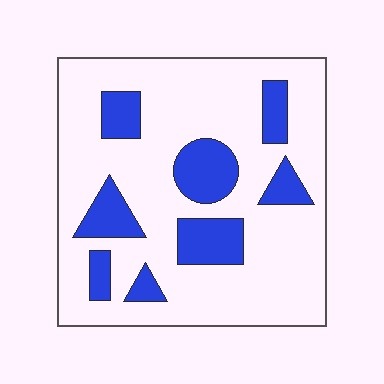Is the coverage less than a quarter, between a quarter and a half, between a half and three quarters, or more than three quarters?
Less than a quarter.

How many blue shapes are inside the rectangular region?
8.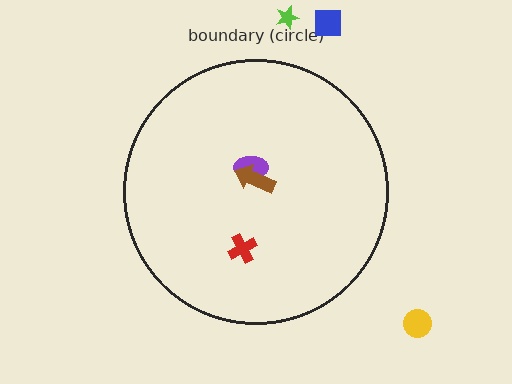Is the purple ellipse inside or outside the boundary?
Inside.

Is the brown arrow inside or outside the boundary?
Inside.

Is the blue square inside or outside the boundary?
Outside.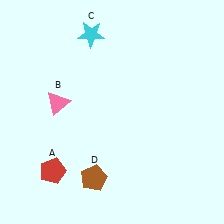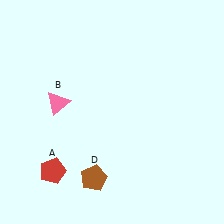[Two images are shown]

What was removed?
The cyan star (C) was removed in Image 2.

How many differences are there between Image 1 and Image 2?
There is 1 difference between the two images.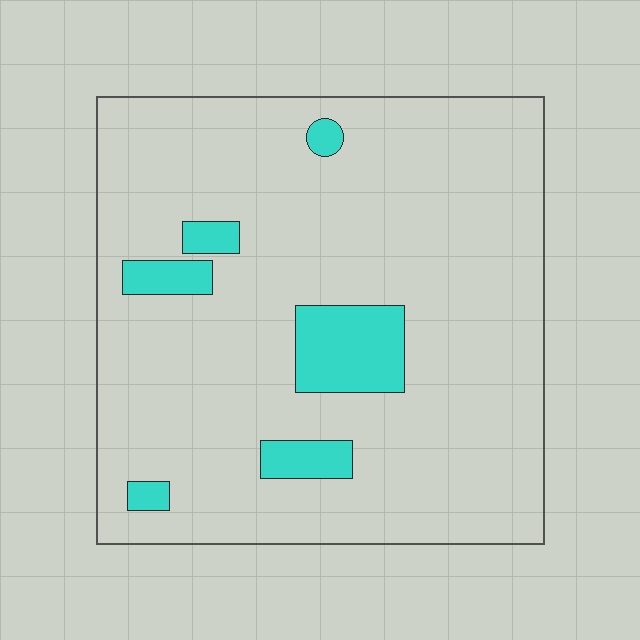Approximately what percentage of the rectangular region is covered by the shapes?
Approximately 10%.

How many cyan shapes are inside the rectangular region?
6.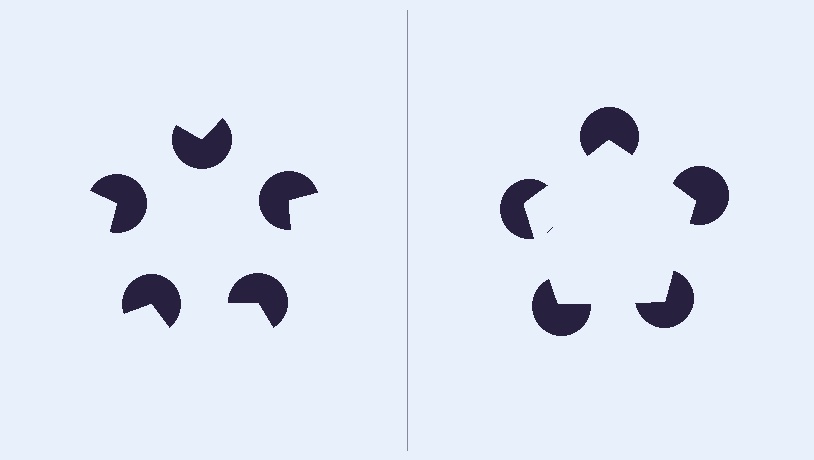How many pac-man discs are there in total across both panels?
10 — 5 on each side.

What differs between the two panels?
The pac-man discs are positioned identically on both sides; only the wedge orientations differ. On the right they align to a pentagon; on the left they are misaligned.